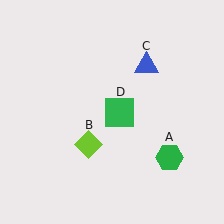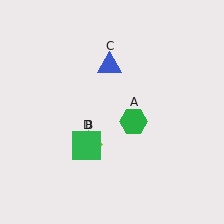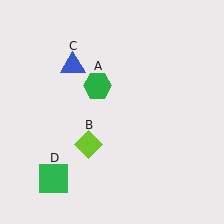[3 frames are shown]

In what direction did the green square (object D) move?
The green square (object D) moved down and to the left.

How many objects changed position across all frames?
3 objects changed position: green hexagon (object A), blue triangle (object C), green square (object D).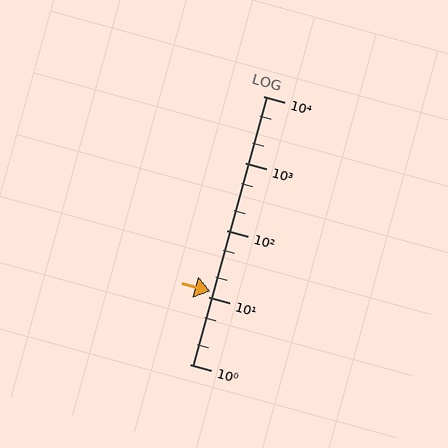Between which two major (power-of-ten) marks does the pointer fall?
The pointer is between 10 and 100.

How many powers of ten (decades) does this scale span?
The scale spans 4 decades, from 1 to 10000.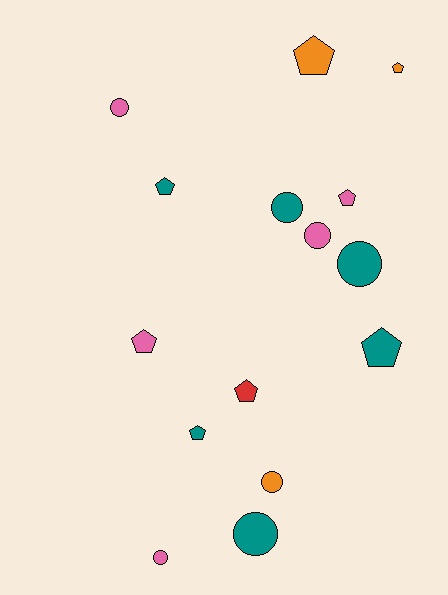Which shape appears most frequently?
Pentagon, with 8 objects.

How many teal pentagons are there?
There are 3 teal pentagons.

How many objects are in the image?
There are 15 objects.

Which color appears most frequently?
Teal, with 6 objects.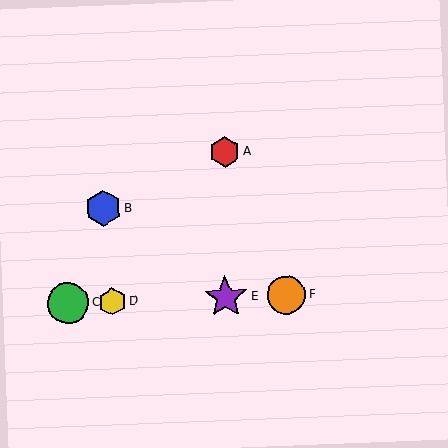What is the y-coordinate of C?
Object C is at y≈303.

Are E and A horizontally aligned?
No, E is at y≈297 and A is at y≈152.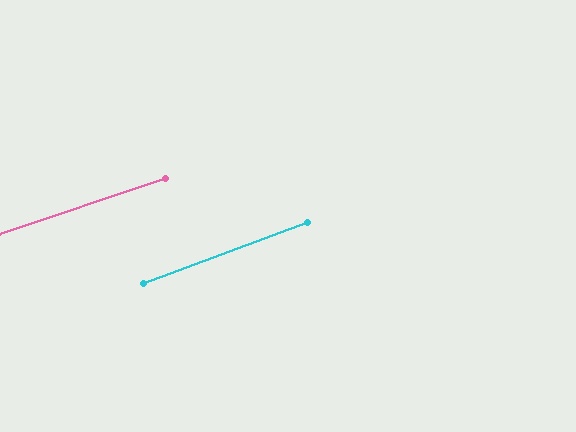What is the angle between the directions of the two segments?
Approximately 2 degrees.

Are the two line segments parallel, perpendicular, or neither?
Parallel — their directions differ by only 1.8°.